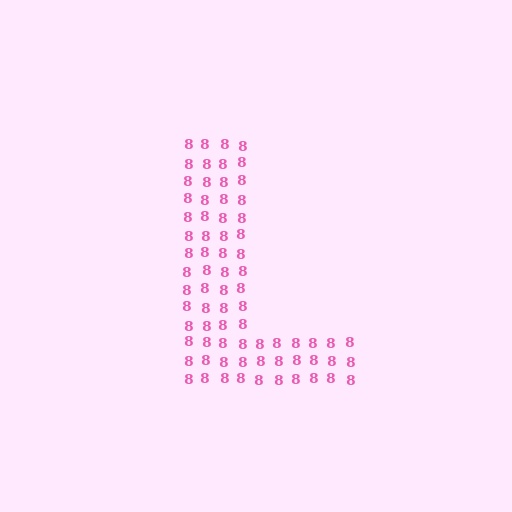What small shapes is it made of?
It is made of small digit 8's.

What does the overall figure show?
The overall figure shows the letter L.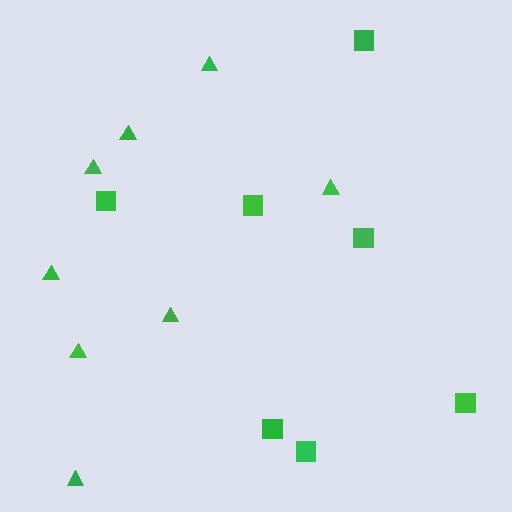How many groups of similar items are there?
There are 2 groups: one group of squares (7) and one group of triangles (8).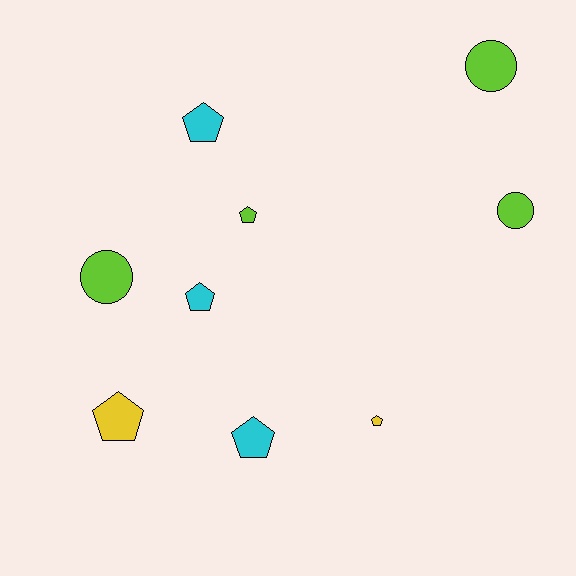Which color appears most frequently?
Lime, with 4 objects.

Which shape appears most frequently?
Pentagon, with 6 objects.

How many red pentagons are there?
There are no red pentagons.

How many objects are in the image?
There are 9 objects.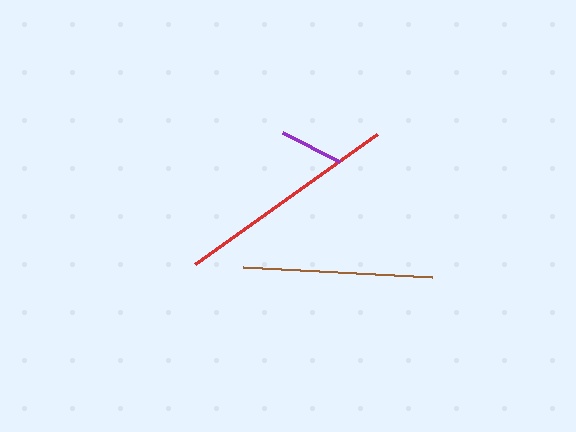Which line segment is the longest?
The red line is the longest at approximately 224 pixels.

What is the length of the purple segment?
The purple segment is approximately 63 pixels long.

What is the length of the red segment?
The red segment is approximately 224 pixels long.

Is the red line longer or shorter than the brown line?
The red line is longer than the brown line.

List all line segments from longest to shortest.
From longest to shortest: red, brown, purple.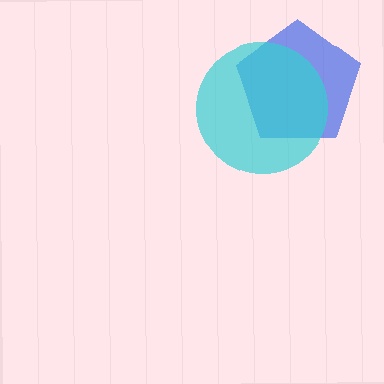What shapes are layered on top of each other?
The layered shapes are: a blue pentagon, a cyan circle.